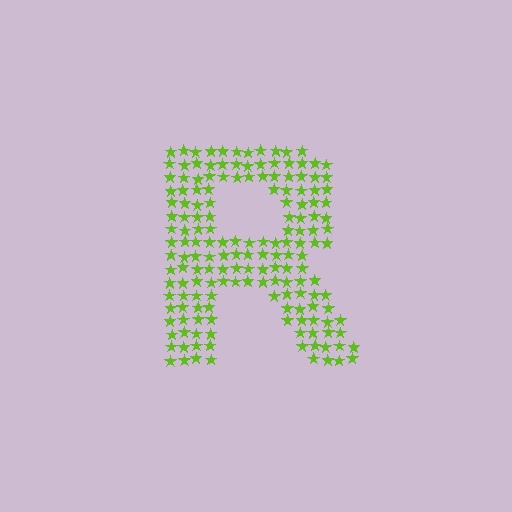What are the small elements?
The small elements are stars.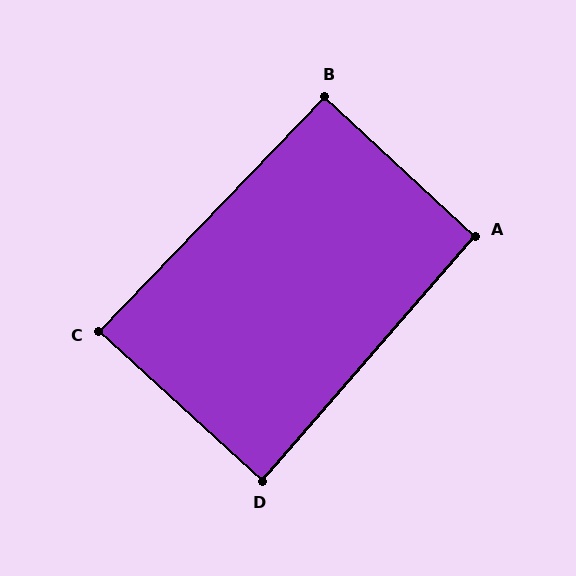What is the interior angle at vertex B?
Approximately 91 degrees (approximately right).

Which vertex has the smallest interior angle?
C, at approximately 88 degrees.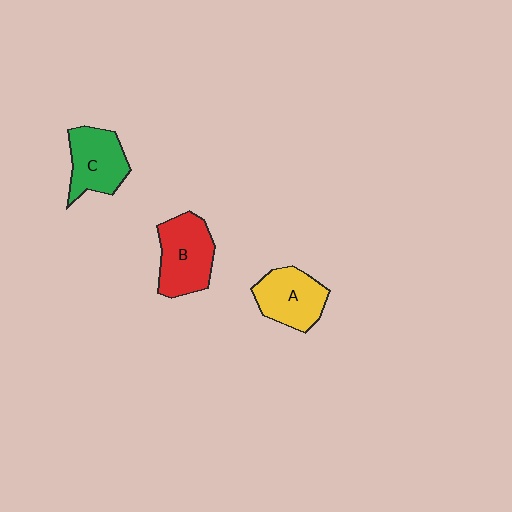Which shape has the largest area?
Shape B (red).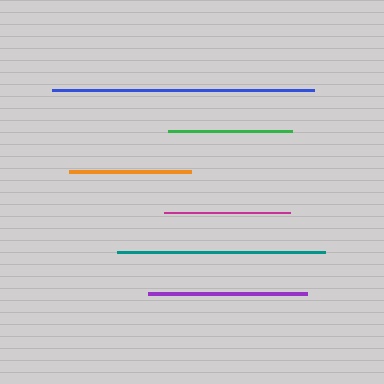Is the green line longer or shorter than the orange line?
The green line is longer than the orange line.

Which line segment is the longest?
The blue line is the longest at approximately 262 pixels.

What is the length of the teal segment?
The teal segment is approximately 208 pixels long.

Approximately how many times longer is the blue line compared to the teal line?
The blue line is approximately 1.3 times the length of the teal line.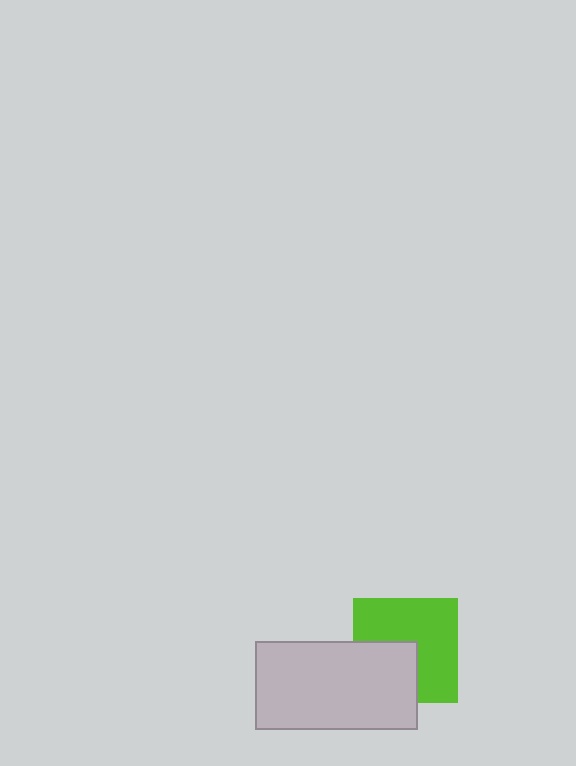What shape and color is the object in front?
The object in front is a light gray rectangle.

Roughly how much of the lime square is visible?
About half of it is visible (roughly 64%).